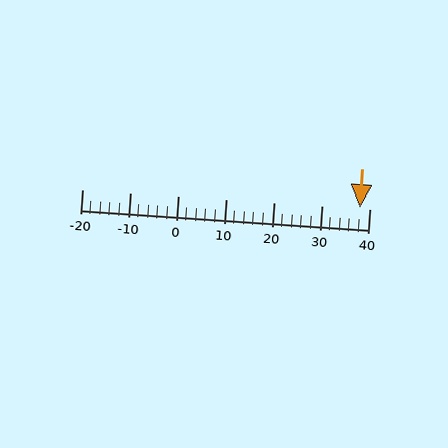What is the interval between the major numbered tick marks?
The major tick marks are spaced 10 units apart.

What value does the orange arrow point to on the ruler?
The orange arrow points to approximately 38.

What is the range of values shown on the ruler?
The ruler shows values from -20 to 40.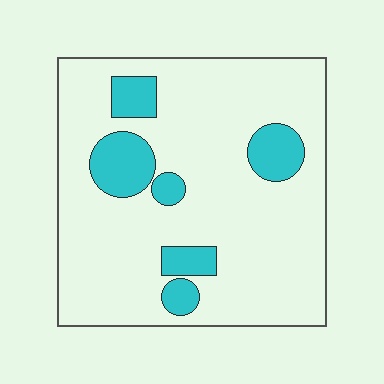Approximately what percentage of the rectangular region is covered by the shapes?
Approximately 15%.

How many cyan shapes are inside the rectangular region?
6.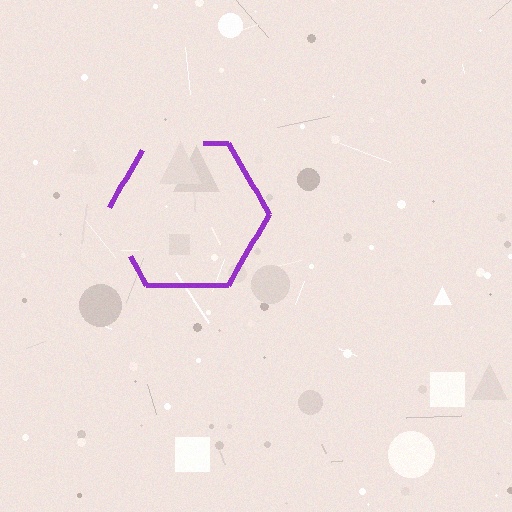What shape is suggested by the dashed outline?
The dashed outline suggests a hexagon.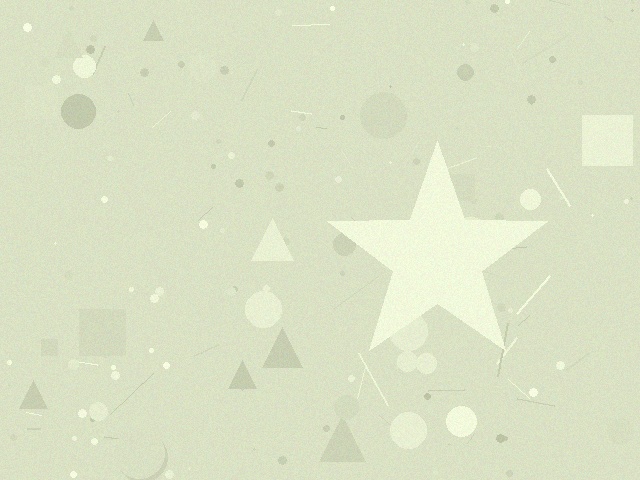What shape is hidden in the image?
A star is hidden in the image.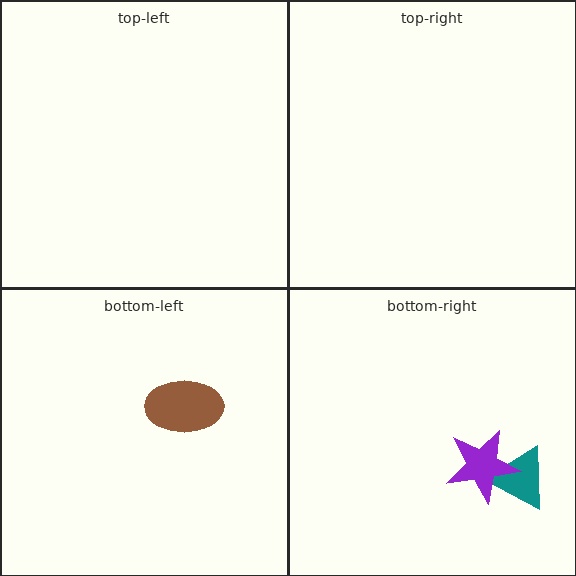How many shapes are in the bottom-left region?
1.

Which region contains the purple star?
The bottom-right region.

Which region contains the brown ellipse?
The bottom-left region.